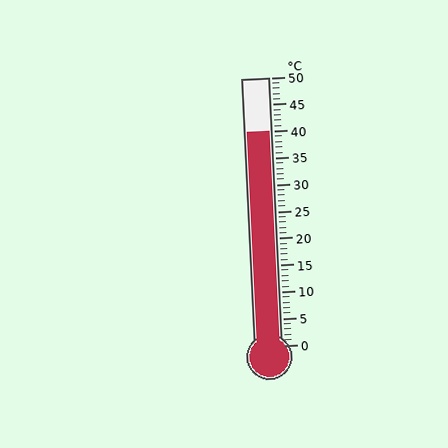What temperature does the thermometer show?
The thermometer shows approximately 40°C.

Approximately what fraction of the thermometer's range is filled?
The thermometer is filled to approximately 80% of its range.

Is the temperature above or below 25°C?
The temperature is above 25°C.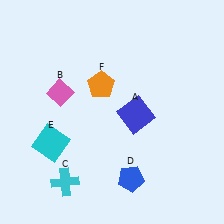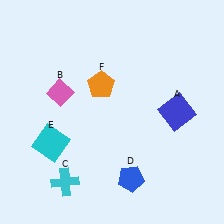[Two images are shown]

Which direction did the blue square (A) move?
The blue square (A) moved right.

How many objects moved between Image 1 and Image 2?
1 object moved between the two images.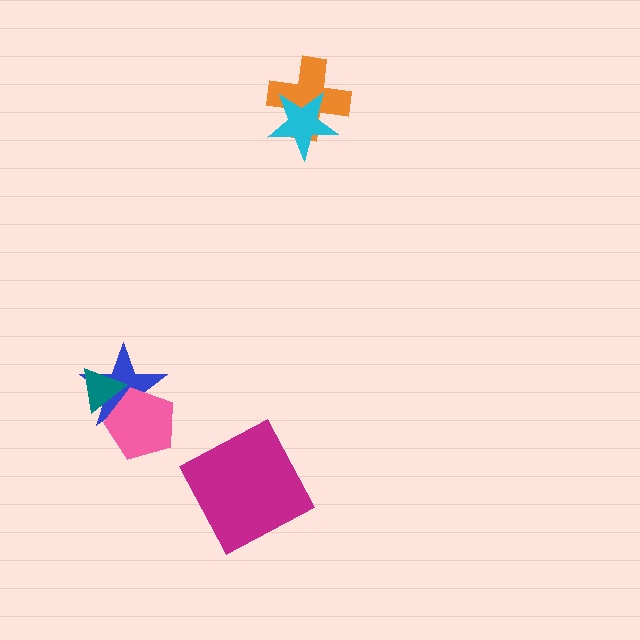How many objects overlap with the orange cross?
1 object overlaps with the orange cross.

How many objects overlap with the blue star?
2 objects overlap with the blue star.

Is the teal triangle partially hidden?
Yes, it is partially covered by another shape.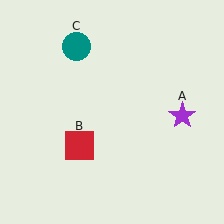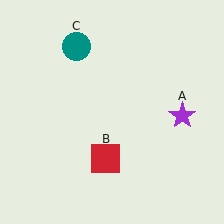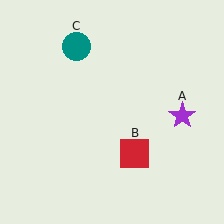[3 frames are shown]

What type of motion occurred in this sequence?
The red square (object B) rotated counterclockwise around the center of the scene.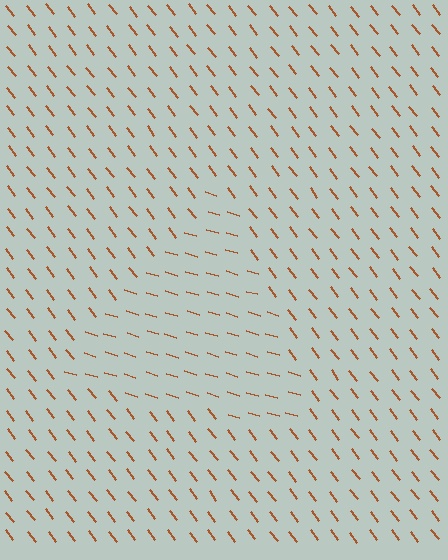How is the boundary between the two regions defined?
The boundary is defined purely by a change in line orientation (approximately 37 degrees difference). All lines are the same color and thickness.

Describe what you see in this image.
The image is filled with small brown line segments. A triangle region in the image has lines oriented differently from the surrounding lines, creating a visible texture boundary.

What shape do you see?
I see a triangle.